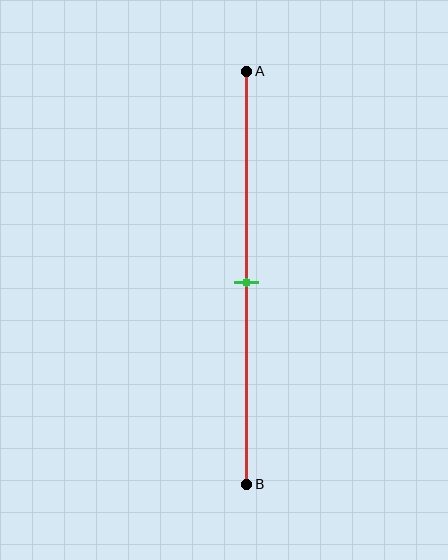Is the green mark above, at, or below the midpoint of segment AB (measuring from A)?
The green mark is approximately at the midpoint of segment AB.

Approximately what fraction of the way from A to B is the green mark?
The green mark is approximately 50% of the way from A to B.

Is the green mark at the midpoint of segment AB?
Yes, the mark is approximately at the midpoint.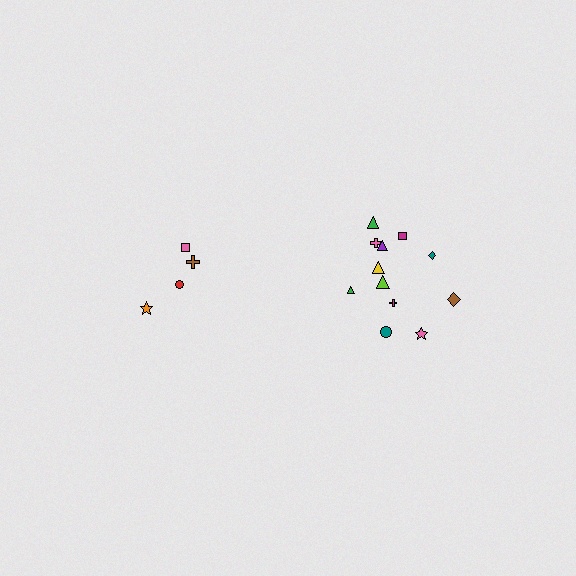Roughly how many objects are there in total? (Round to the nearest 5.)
Roughly 15 objects in total.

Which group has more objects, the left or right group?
The right group.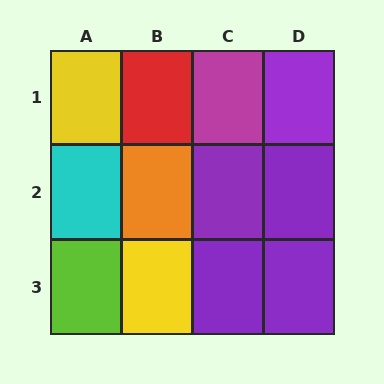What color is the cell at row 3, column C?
Purple.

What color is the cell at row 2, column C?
Purple.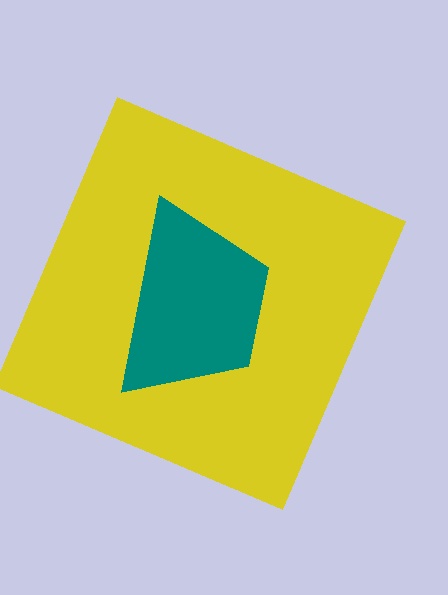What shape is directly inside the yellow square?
The teal trapezoid.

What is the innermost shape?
The teal trapezoid.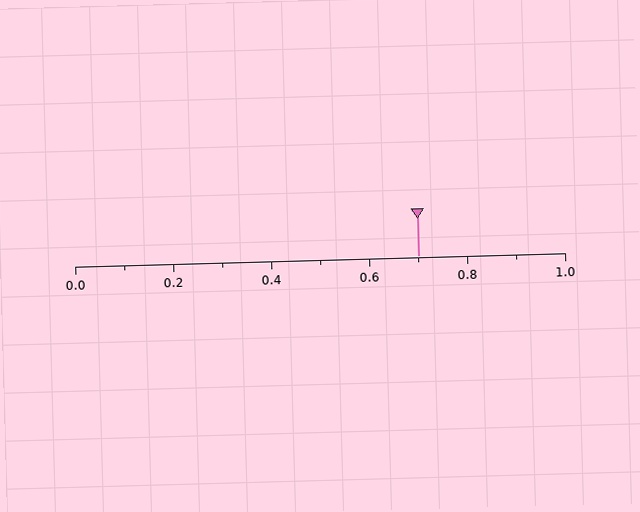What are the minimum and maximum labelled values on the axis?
The axis runs from 0.0 to 1.0.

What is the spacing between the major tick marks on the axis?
The major ticks are spaced 0.2 apart.